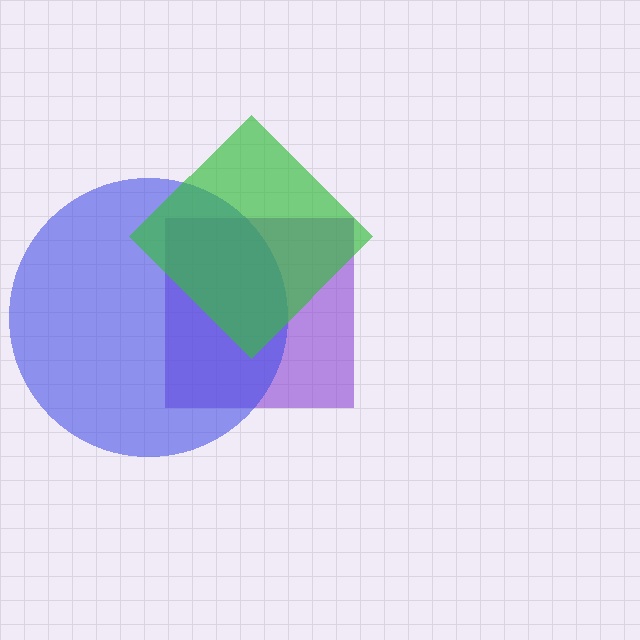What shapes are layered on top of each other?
The layered shapes are: a purple square, a blue circle, a green diamond.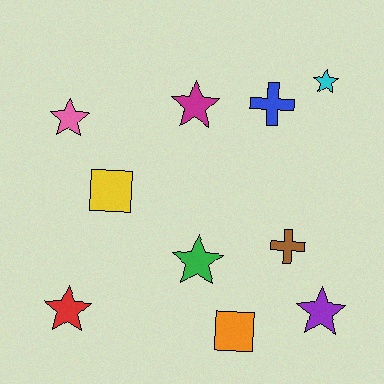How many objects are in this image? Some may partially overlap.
There are 10 objects.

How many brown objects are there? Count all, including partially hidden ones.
There is 1 brown object.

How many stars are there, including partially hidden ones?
There are 6 stars.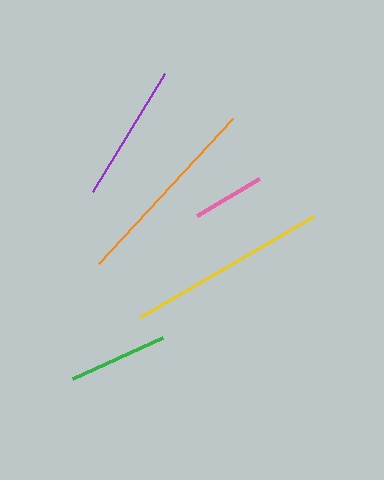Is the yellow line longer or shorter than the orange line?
The yellow line is longer than the orange line.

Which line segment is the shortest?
The pink line is the shortest at approximately 72 pixels.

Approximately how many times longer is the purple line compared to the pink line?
The purple line is approximately 1.9 times the length of the pink line.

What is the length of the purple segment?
The purple segment is approximately 138 pixels long.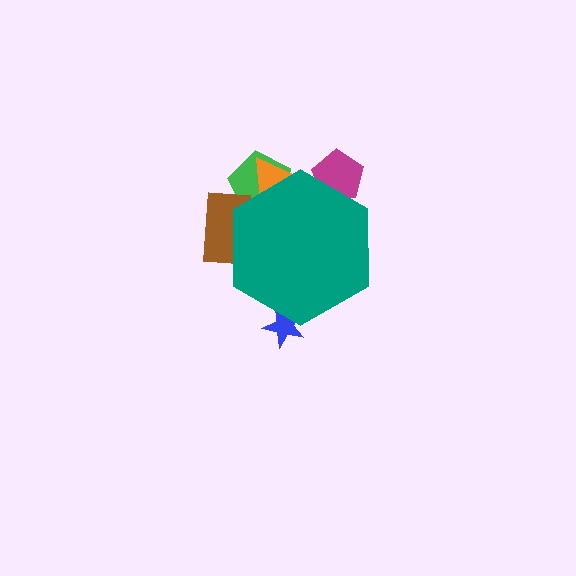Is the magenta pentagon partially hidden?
Yes, the magenta pentagon is partially hidden behind the teal hexagon.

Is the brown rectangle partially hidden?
Yes, the brown rectangle is partially hidden behind the teal hexagon.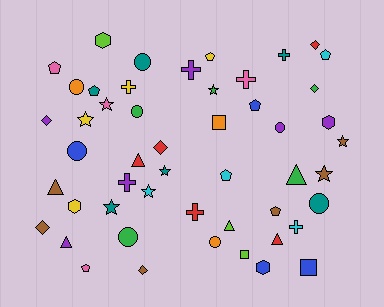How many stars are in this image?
There are 8 stars.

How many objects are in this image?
There are 50 objects.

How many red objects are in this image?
There are 5 red objects.